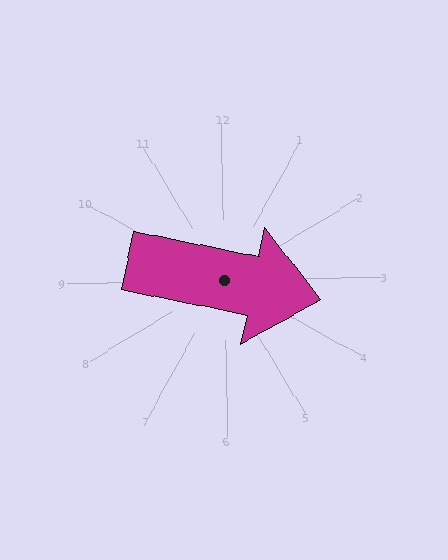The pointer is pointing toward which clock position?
Roughly 3 o'clock.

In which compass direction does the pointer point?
East.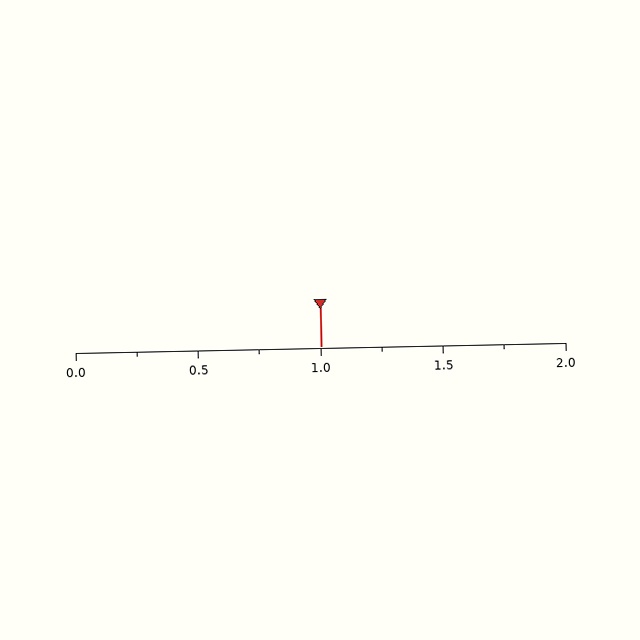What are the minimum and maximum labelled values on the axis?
The axis runs from 0.0 to 2.0.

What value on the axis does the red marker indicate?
The marker indicates approximately 1.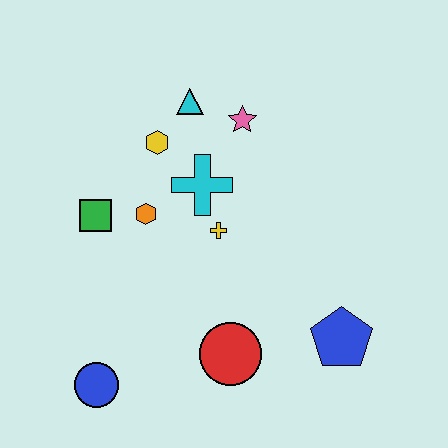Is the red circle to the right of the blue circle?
Yes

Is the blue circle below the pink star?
Yes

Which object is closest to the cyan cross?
The yellow cross is closest to the cyan cross.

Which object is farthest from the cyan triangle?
The blue circle is farthest from the cyan triangle.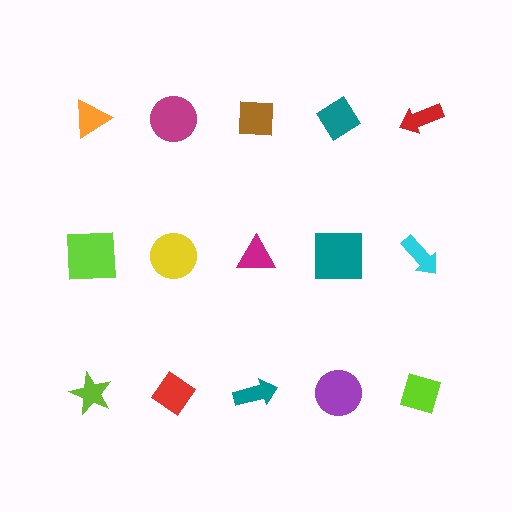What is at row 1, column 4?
A teal diamond.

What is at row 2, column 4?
A teal square.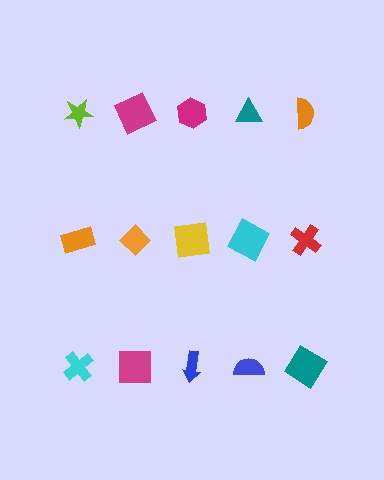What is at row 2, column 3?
A yellow square.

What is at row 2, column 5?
A red cross.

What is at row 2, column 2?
An orange diamond.